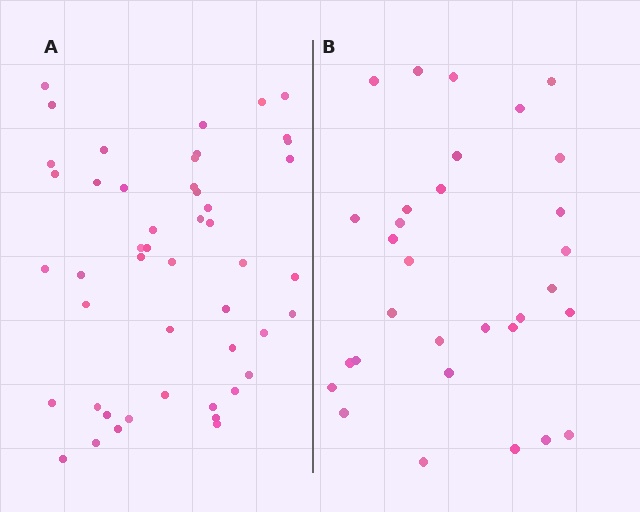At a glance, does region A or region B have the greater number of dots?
Region A (the left region) has more dots.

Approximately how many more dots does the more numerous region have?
Region A has approximately 15 more dots than region B.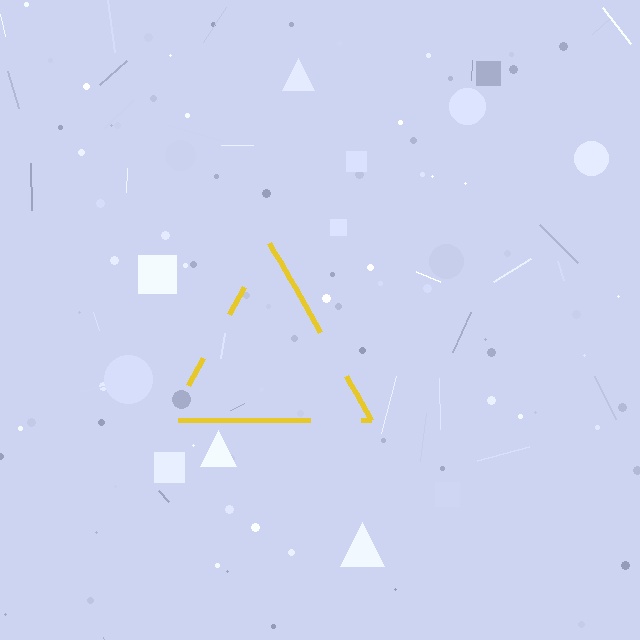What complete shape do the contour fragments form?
The contour fragments form a triangle.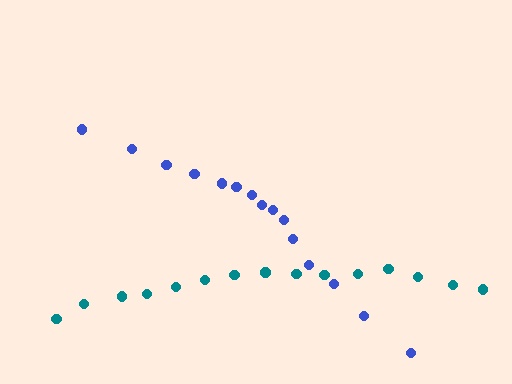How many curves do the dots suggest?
There are 2 distinct paths.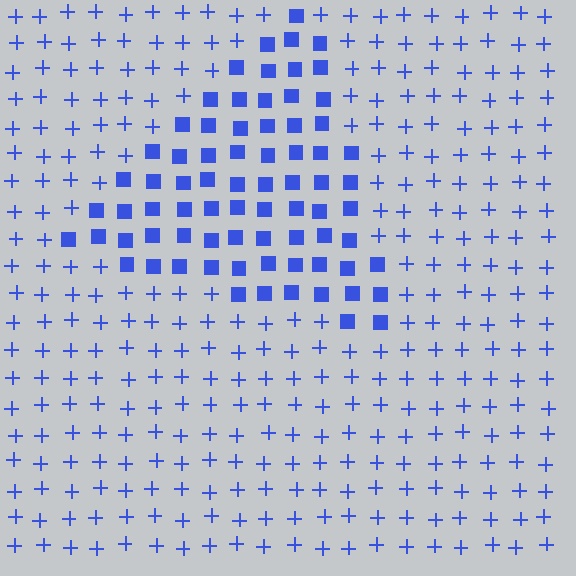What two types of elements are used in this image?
The image uses squares inside the triangle region and plus signs outside it.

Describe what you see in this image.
The image is filled with small blue elements arranged in a uniform grid. A triangle-shaped region contains squares, while the surrounding area contains plus signs. The boundary is defined purely by the change in element shape.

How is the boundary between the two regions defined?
The boundary is defined by a change in element shape: squares inside vs. plus signs outside. All elements share the same color and spacing.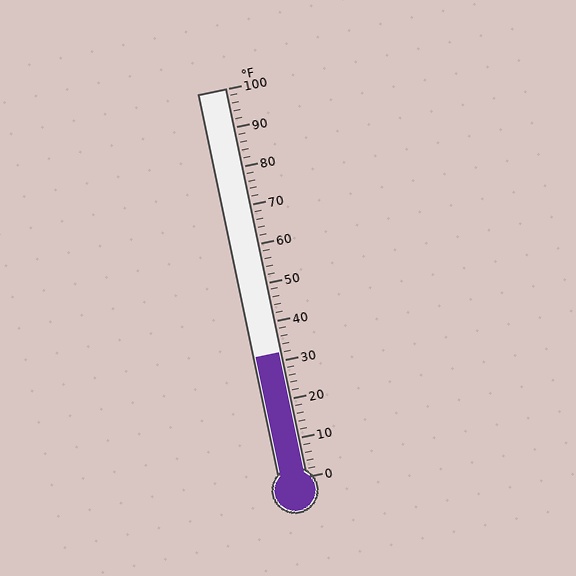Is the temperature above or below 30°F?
The temperature is above 30°F.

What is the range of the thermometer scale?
The thermometer scale ranges from 0°F to 100°F.